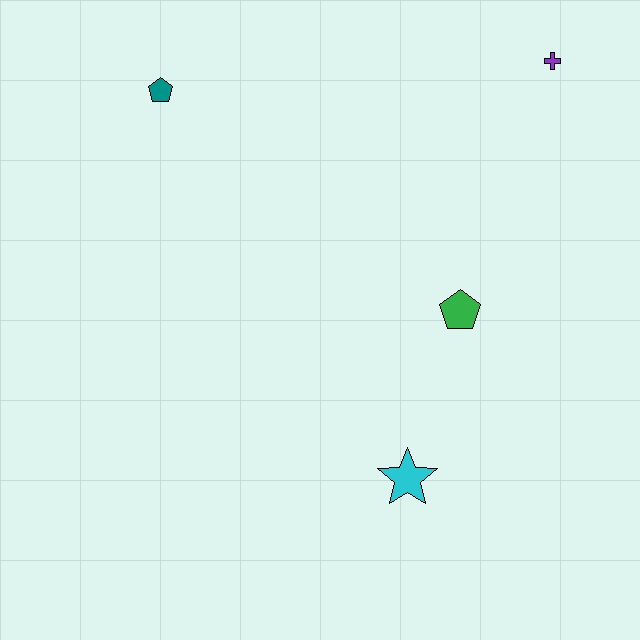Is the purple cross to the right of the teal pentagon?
Yes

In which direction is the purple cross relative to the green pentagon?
The purple cross is above the green pentagon.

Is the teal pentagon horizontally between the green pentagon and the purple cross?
No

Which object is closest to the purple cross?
The green pentagon is closest to the purple cross.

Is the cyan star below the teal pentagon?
Yes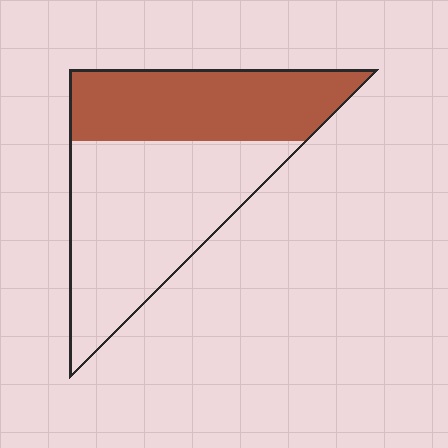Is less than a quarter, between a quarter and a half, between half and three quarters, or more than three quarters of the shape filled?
Between a quarter and a half.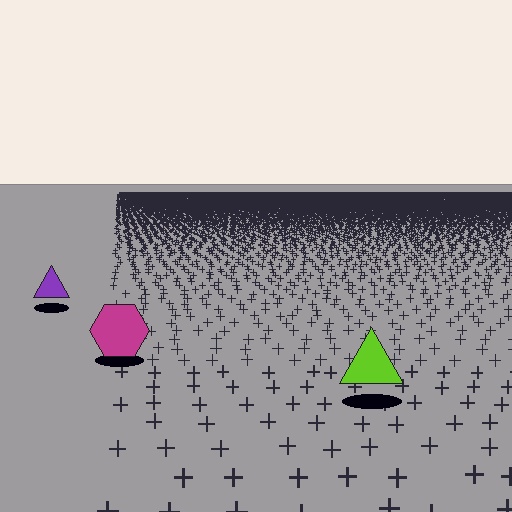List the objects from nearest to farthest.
From nearest to farthest: the lime triangle, the magenta hexagon, the purple triangle.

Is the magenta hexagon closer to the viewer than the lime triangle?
No. The lime triangle is closer — you can tell from the texture gradient: the ground texture is coarser near it.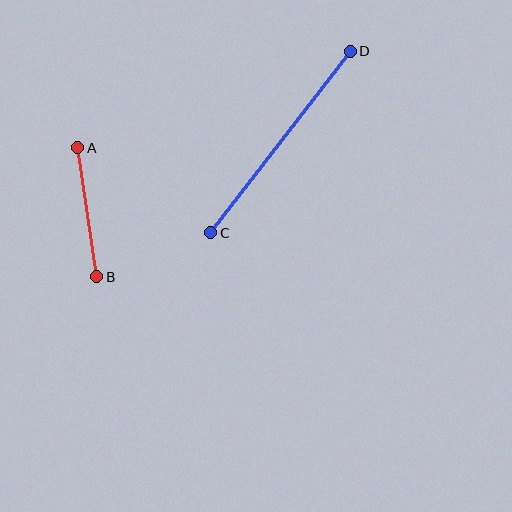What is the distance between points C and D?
The distance is approximately 229 pixels.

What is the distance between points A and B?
The distance is approximately 130 pixels.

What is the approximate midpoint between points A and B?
The midpoint is at approximately (87, 212) pixels.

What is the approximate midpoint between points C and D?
The midpoint is at approximately (280, 142) pixels.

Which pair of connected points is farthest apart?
Points C and D are farthest apart.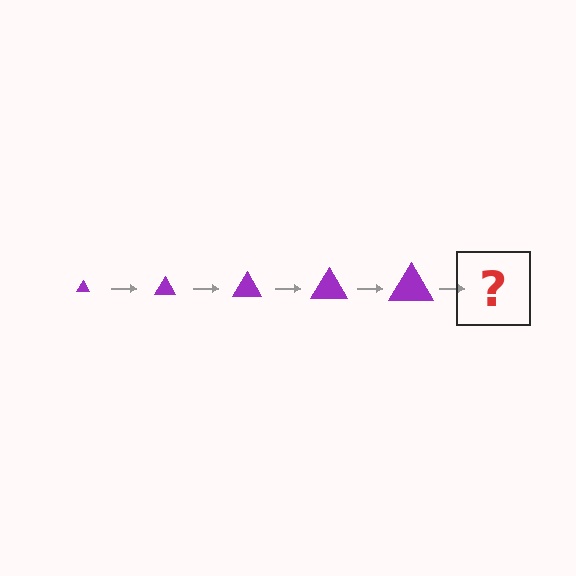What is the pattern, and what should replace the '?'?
The pattern is that the triangle gets progressively larger each step. The '?' should be a purple triangle, larger than the previous one.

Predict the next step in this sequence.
The next step is a purple triangle, larger than the previous one.